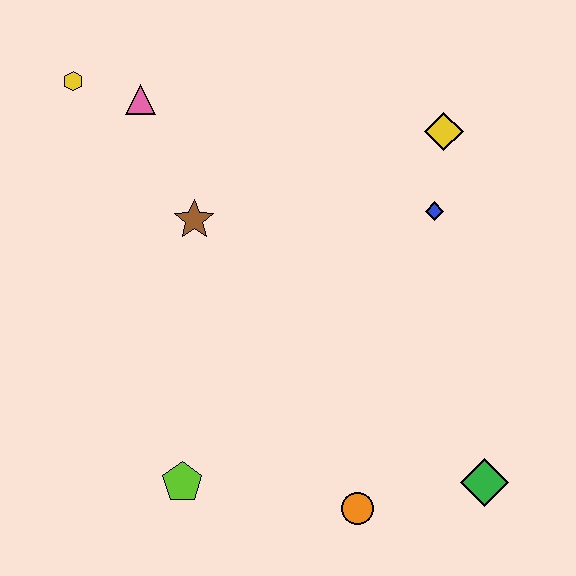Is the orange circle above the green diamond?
No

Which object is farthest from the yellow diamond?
The lime pentagon is farthest from the yellow diamond.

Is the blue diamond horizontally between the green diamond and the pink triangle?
Yes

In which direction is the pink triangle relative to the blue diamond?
The pink triangle is to the left of the blue diamond.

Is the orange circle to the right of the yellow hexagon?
Yes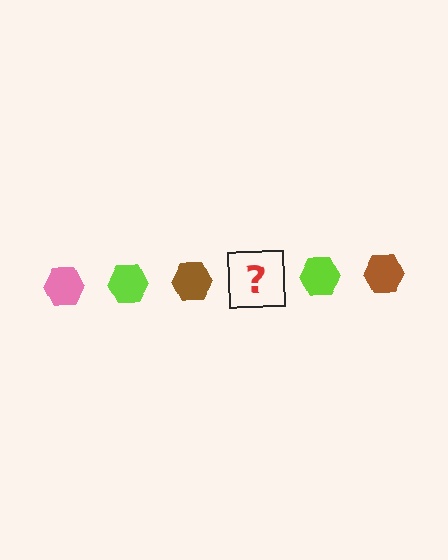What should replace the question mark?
The question mark should be replaced with a pink hexagon.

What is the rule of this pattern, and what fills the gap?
The rule is that the pattern cycles through pink, lime, brown hexagons. The gap should be filled with a pink hexagon.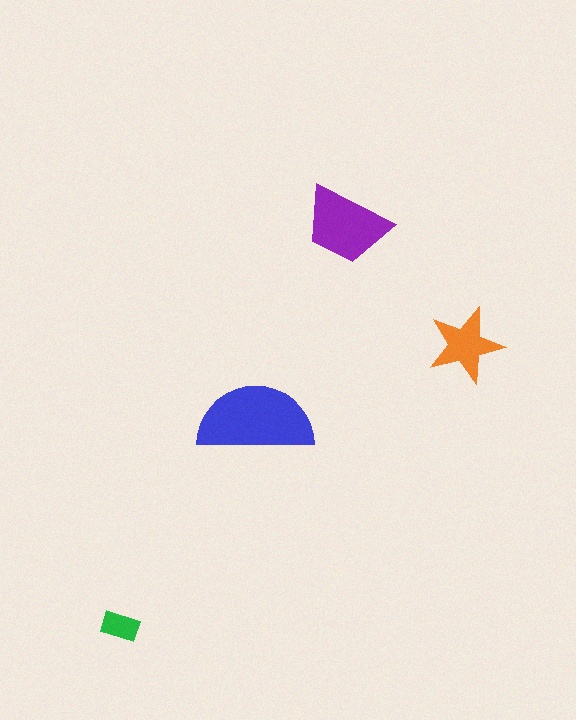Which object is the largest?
The blue semicircle.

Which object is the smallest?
The green rectangle.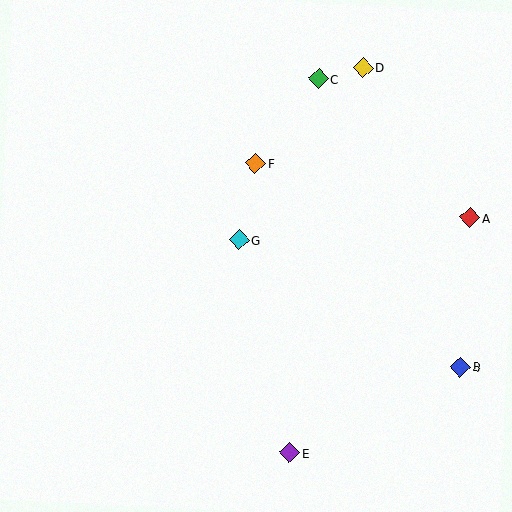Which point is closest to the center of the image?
Point G at (239, 240) is closest to the center.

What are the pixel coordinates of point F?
Point F is at (255, 163).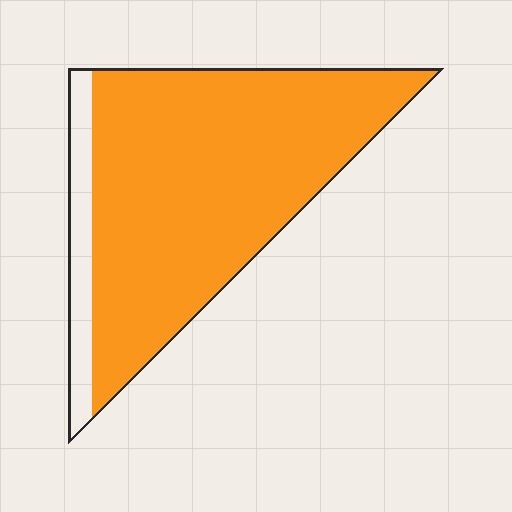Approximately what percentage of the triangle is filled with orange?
Approximately 90%.